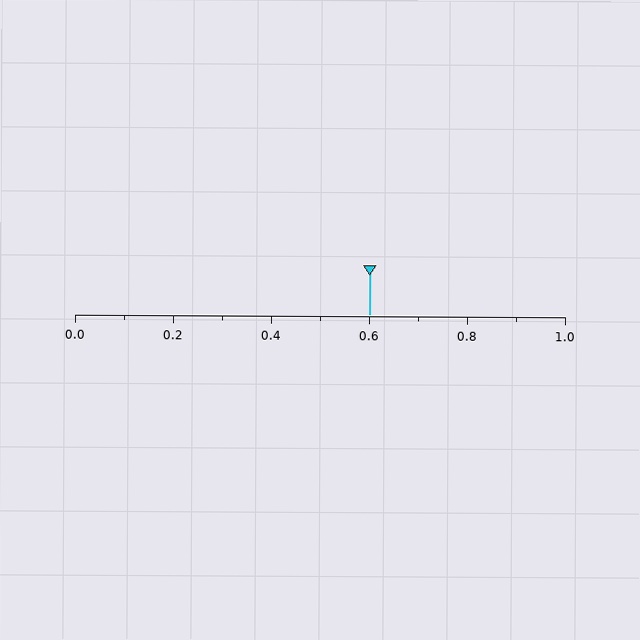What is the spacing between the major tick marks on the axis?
The major ticks are spaced 0.2 apart.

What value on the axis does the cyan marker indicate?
The marker indicates approximately 0.6.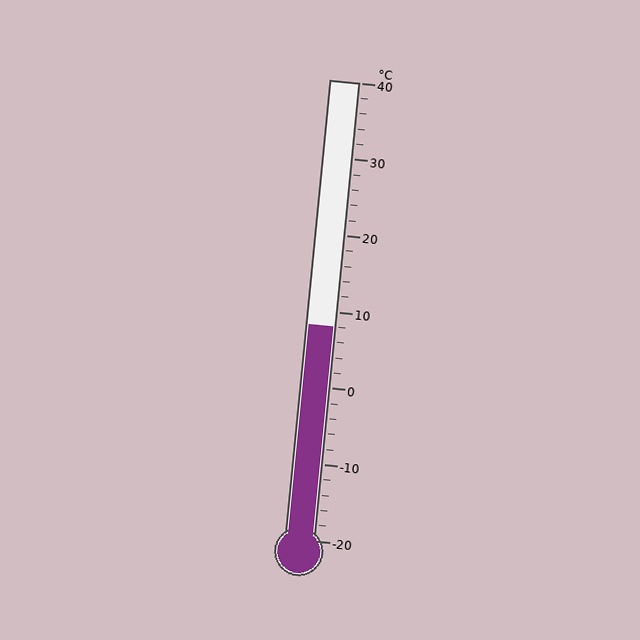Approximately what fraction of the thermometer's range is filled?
The thermometer is filled to approximately 45% of its range.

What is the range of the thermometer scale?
The thermometer scale ranges from -20°C to 40°C.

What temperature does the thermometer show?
The thermometer shows approximately 8°C.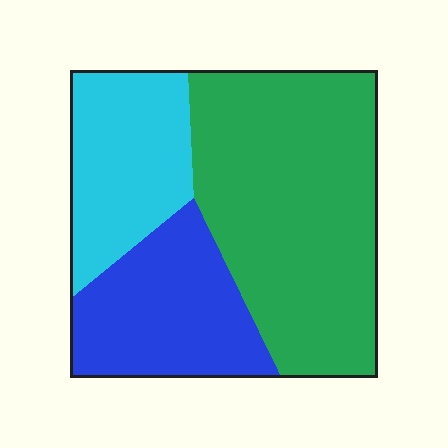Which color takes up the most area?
Green, at roughly 50%.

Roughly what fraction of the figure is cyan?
Cyan covers 23% of the figure.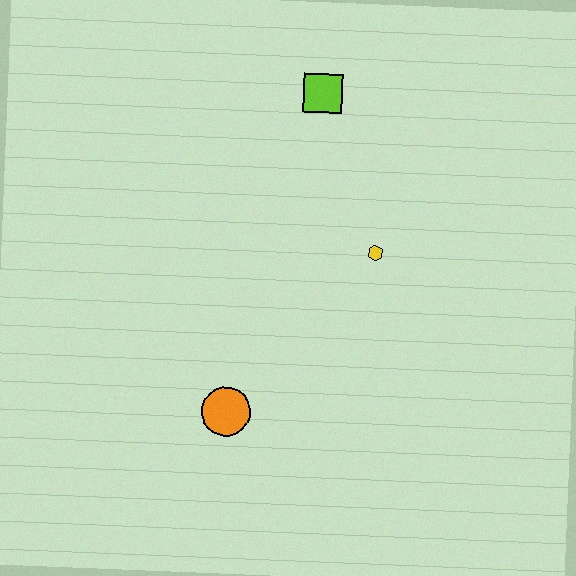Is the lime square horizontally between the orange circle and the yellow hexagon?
Yes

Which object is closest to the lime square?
The yellow hexagon is closest to the lime square.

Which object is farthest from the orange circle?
The lime square is farthest from the orange circle.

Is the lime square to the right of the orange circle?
Yes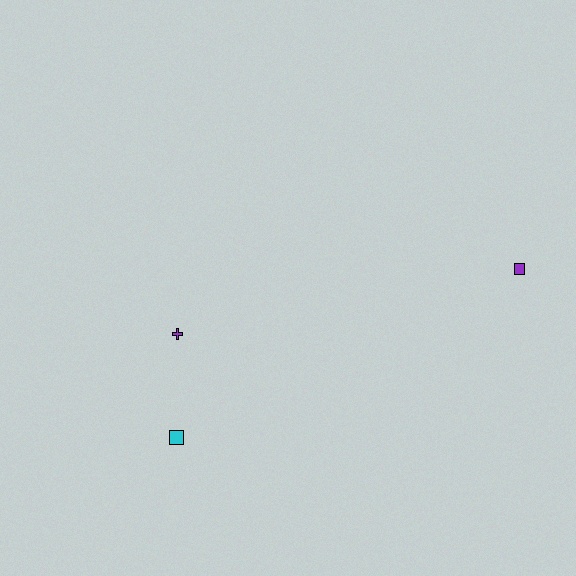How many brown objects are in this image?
There are no brown objects.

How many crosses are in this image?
There is 1 cross.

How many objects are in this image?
There are 3 objects.